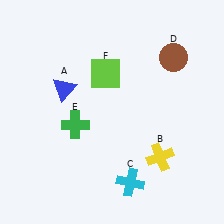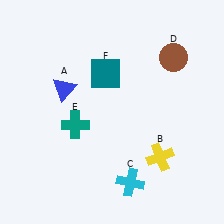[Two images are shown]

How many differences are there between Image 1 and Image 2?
There are 2 differences between the two images.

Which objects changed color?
E changed from green to teal. F changed from lime to teal.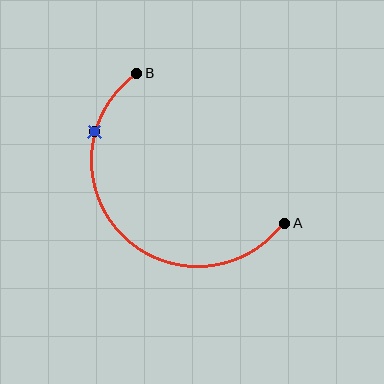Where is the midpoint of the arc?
The arc midpoint is the point on the curve farthest from the straight line joining A and B. It sits below and to the left of that line.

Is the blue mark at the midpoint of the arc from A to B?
No. The blue mark lies on the arc but is closer to endpoint B. The arc midpoint would be at the point on the curve equidistant along the arc from both A and B.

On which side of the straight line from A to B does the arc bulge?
The arc bulges below and to the left of the straight line connecting A and B.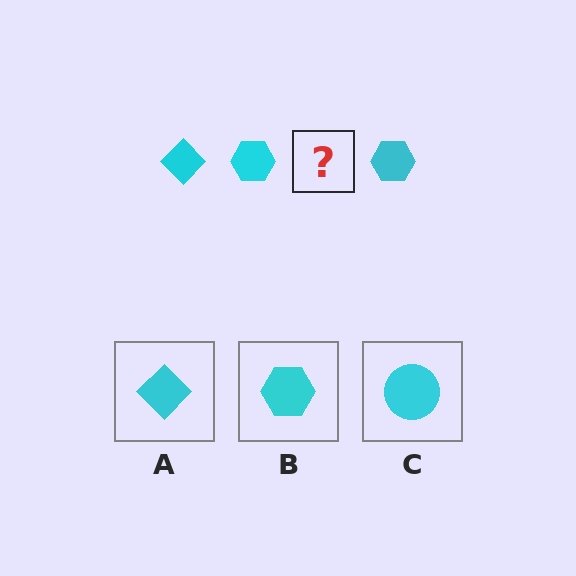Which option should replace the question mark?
Option A.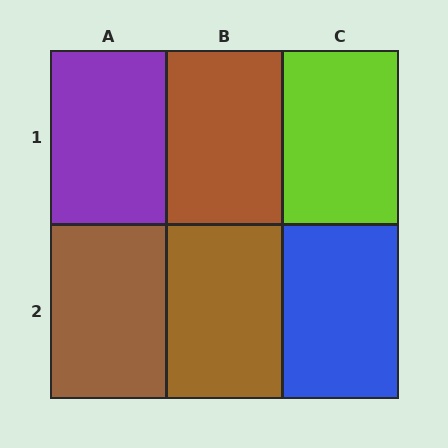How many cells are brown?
3 cells are brown.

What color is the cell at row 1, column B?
Brown.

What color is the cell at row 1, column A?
Purple.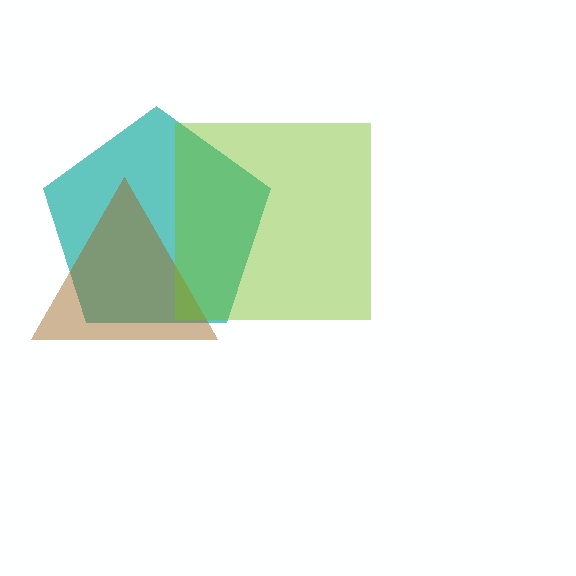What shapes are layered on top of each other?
The layered shapes are: a teal pentagon, a brown triangle, a lime square.